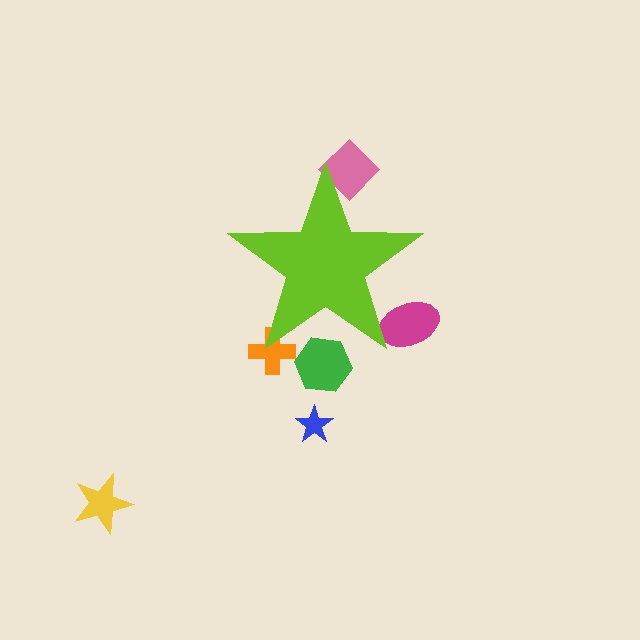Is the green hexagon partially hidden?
Yes, the green hexagon is partially hidden behind the lime star.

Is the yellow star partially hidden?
No, the yellow star is fully visible.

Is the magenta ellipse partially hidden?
Yes, the magenta ellipse is partially hidden behind the lime star.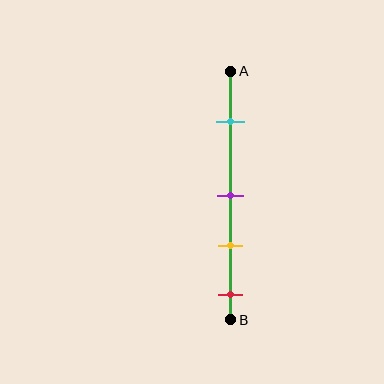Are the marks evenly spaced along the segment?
No, the marks are not evenly spaced.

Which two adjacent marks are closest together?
The purple and yellow marks are the closest adjacent pair.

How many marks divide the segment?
There are 4 marks dividing the segment.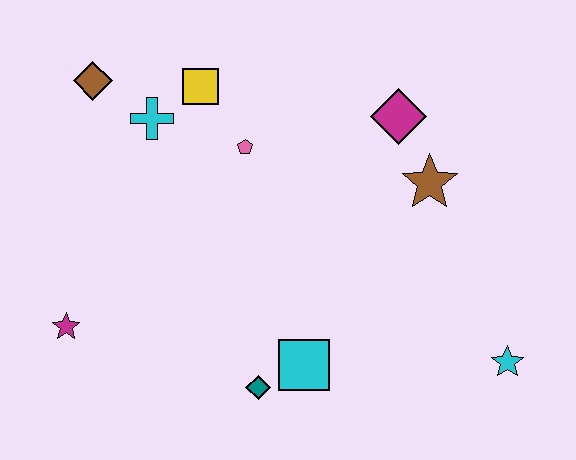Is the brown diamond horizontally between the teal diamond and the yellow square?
No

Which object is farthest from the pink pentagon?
The cyan star is farthest from the pink pentagon.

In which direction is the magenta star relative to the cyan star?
The magenta star is to the left of the cyan star.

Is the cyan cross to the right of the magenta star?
Yes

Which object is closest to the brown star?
The magenta diamond is closest to the brown star.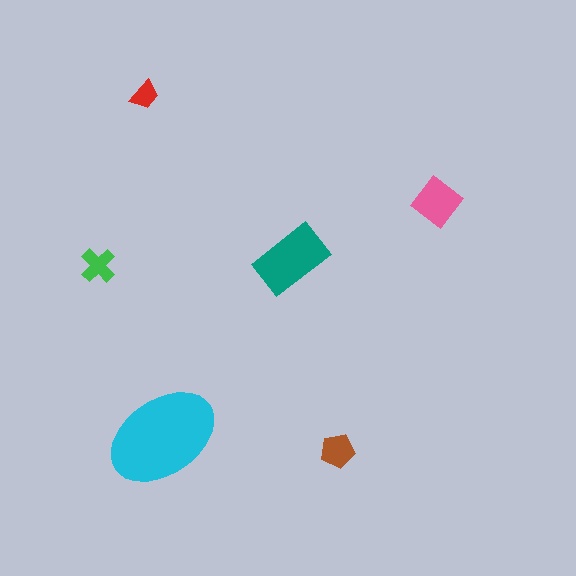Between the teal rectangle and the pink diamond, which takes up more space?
The teal rectangle.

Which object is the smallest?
The red trapezoid.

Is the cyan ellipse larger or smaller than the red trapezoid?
Larger.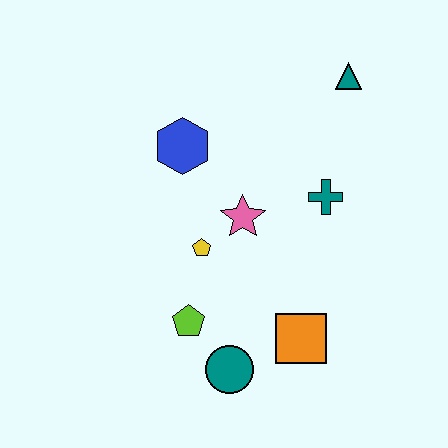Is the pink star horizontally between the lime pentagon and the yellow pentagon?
No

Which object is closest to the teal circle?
The lime pentagon is closest to the teal circle.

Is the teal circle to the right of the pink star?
No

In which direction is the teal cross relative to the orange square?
The teal cross is above the orange square.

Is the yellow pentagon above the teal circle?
Yes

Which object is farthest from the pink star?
The teal triangle is farthest from the pink star.